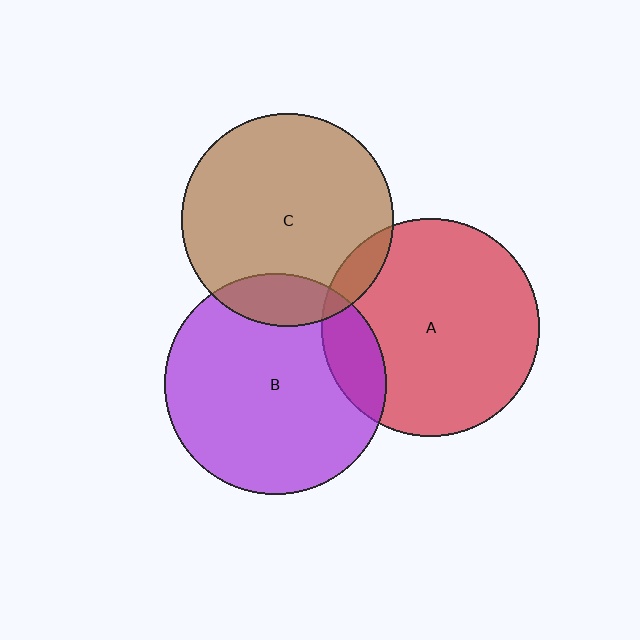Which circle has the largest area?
Circle B (purple).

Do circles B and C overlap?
Yes.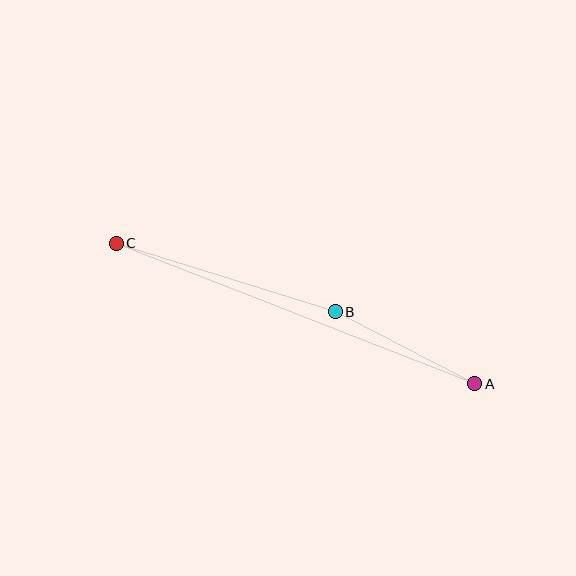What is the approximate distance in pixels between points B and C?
The distance between B and C is approximately 229 pixels.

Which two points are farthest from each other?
Points A and C are farthest from each other.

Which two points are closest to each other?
Points A and B are closest to each other.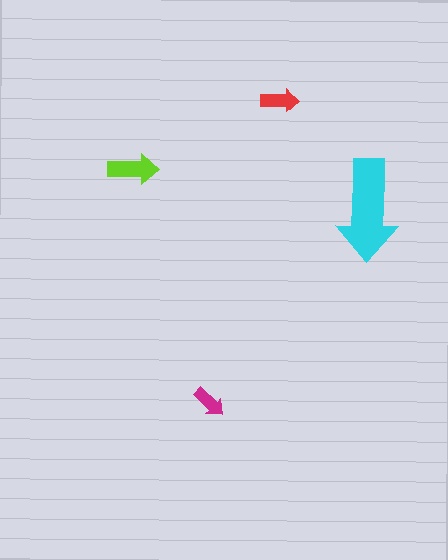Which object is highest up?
The red arrow is topmost.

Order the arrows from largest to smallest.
the cyan one, the lime one, the red one, the magenta one.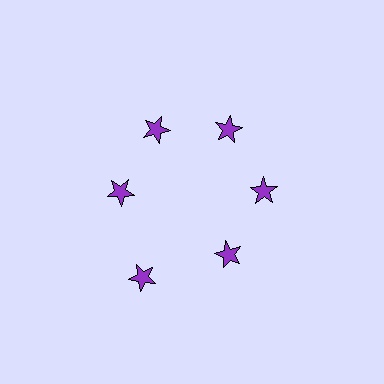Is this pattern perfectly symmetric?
No. The 6 purple stars are arranged in a ring, but one element near the 7 o'clock position is pushed outward from the center, breaking the 6-fold rotational symmetry.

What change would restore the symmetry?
The symmetry would be restored by moving it inward, back onto the ring so that all 6 stars sit at equal angles and equal distance from the center.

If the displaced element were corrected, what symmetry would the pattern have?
It would have 6-fold rotational symmetry — the pattern would map onto itself every 60 degrees.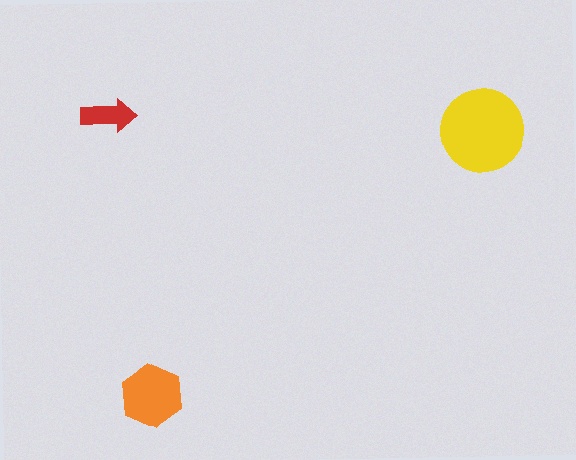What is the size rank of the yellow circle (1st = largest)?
1st.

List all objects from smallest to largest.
The red arrow, the orange hexagon, the yellow circle.